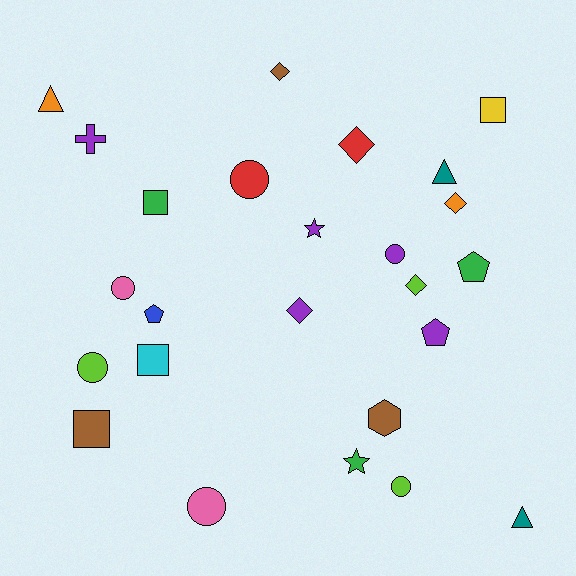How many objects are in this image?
There are 25 objects.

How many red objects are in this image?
There are 2 red objects.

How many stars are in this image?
There are 2 stars.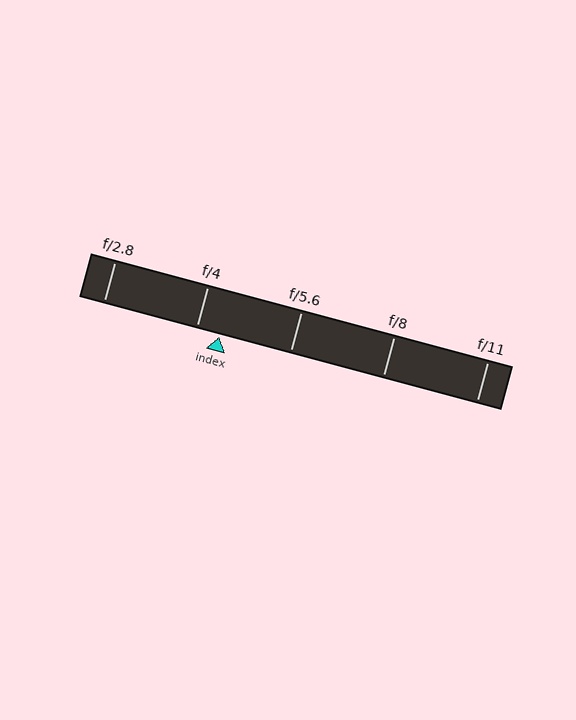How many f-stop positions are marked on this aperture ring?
There are 5 f-stop positions marked.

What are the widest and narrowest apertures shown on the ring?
The widest aperture shown is f/2.8 and the narrowest is f/11.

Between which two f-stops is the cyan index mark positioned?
The index mark is between f/4 and f/5.6.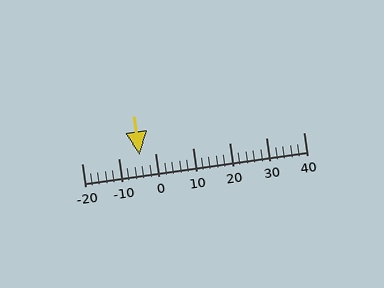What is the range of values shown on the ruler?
The ruler shows values from -20 to 40.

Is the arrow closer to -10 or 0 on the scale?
The arrow is closer to 0.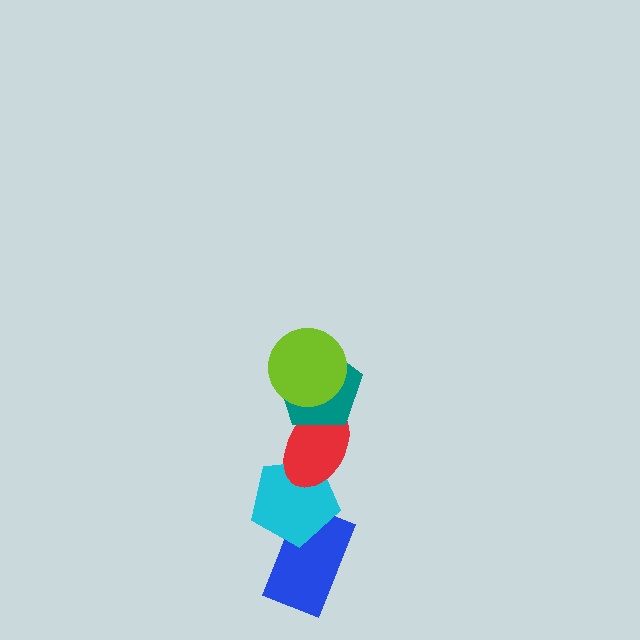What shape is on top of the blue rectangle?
The cyan pentagon is on top of the blue rectangle.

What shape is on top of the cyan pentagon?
The red ellipse is on top of the cyan pentagon.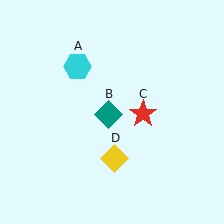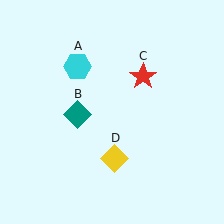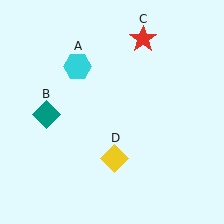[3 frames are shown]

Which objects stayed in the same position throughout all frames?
Cyan hexagon (object A) and yellow diamond (object D) remained stationary.